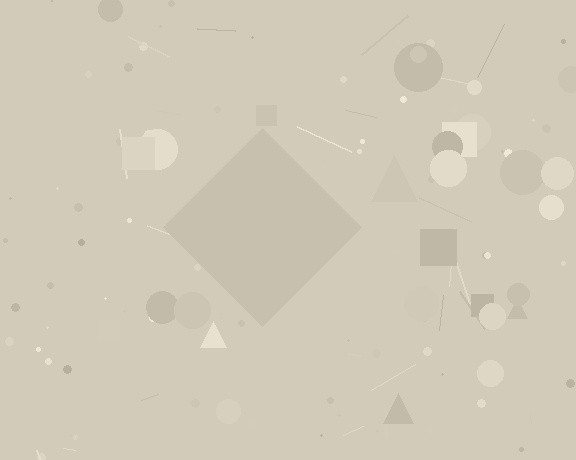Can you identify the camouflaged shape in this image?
The camouflaged shape is a diamond.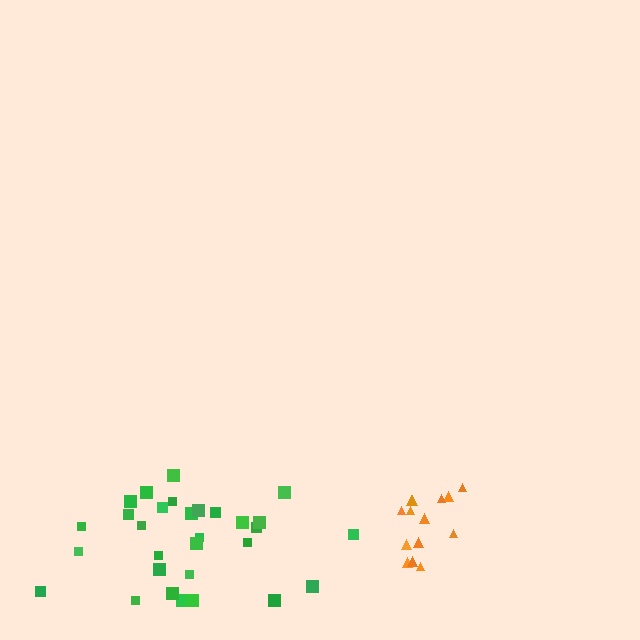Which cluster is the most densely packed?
Orange.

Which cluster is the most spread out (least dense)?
Green.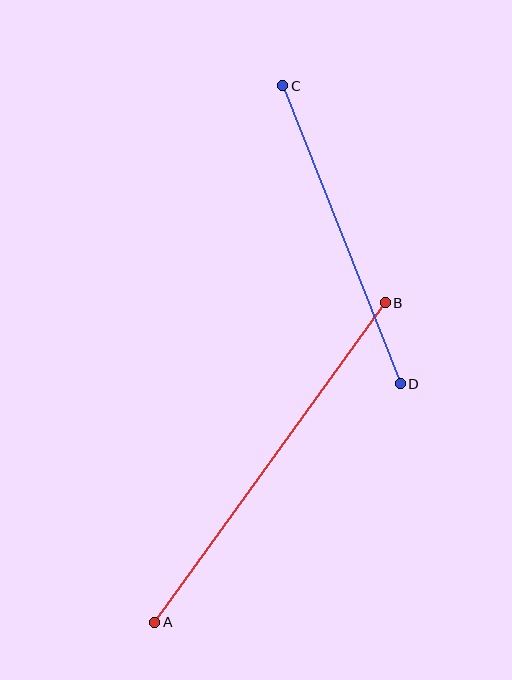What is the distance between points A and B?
The distance is approximately 394 pixels.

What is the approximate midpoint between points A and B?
The midpoint is at approximately (270, 463) pixels.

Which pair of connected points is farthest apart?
Points A and B are farthest apart.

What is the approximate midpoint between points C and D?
The midpoint is at approximately (341, 235) pixels.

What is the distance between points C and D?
The distance is approximately 320 pixels.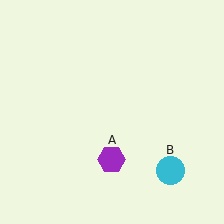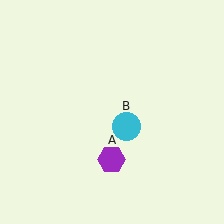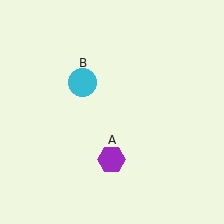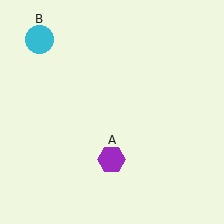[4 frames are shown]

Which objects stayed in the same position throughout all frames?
Purple hexagon (object A) remained stationary.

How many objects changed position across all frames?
1 object changed position: cyan circle (object B).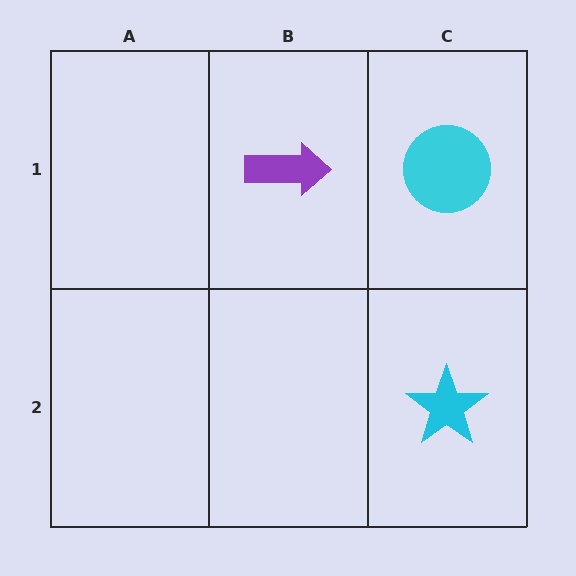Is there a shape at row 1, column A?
No, that cell is empty.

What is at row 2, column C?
A cyan star.